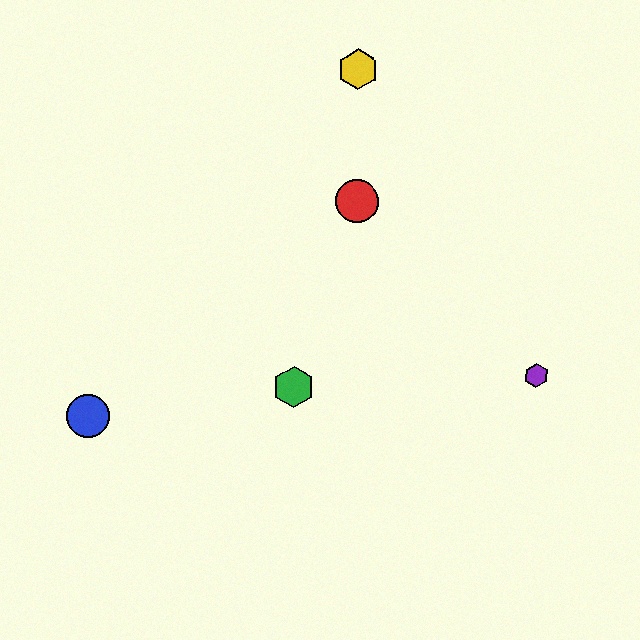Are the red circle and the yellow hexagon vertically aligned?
Yes, both are at x≈357.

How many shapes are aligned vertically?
2 shapes (the red circle, the yellow hexagon) are aligned vertically.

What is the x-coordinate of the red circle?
The red circle is at x≈357.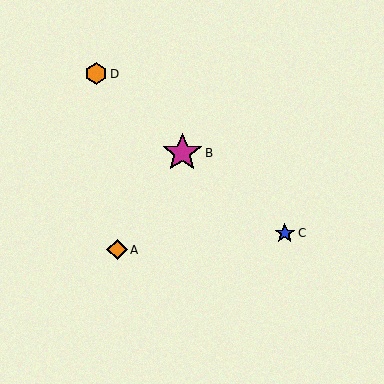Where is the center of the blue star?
The center of the blue star is at (285, 233).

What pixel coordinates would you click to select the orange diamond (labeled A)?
Click at (117, 250) to select the orange diamond A.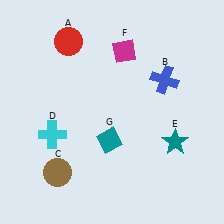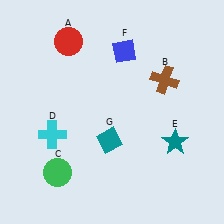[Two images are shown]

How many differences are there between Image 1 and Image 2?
There are 3 differences between the two images.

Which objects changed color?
B changed from blue to brown. C changed from brown to green. F changed from magenta to blue.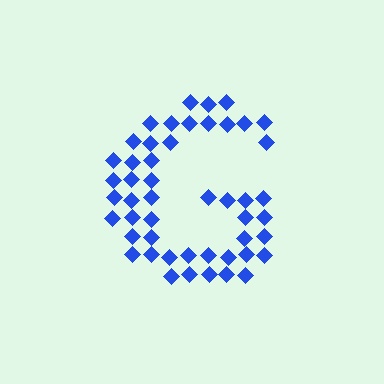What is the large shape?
The large shape is the letter G.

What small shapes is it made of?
It is made of small diamonds.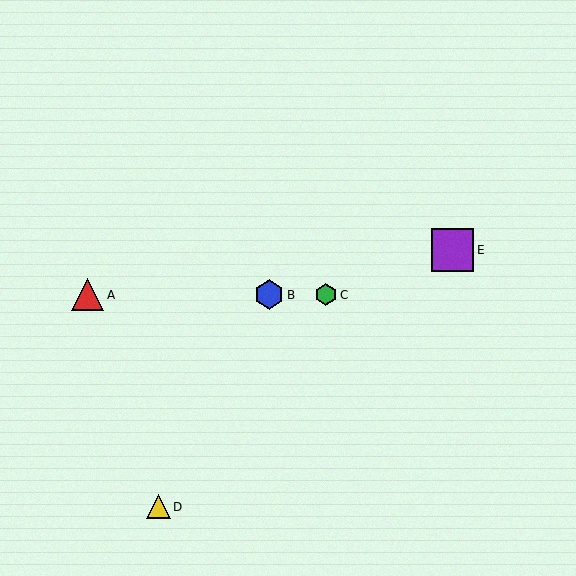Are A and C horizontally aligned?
Yes, both are at y≈295.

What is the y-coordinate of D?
Object D is at y≈507.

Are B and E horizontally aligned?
No, B is at y≈295 and E is at y≈250.